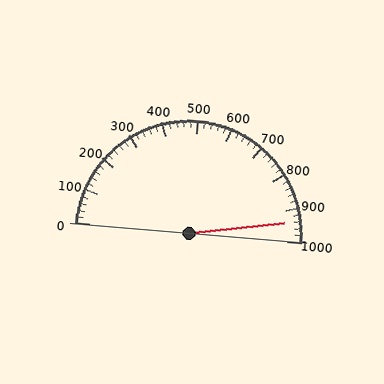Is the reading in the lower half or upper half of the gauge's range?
The reading is in the upper half of the range (0 to 1000).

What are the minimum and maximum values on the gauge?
The gauge ranges from 0 to 1000.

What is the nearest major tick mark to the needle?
The nearest major tick mark is 900.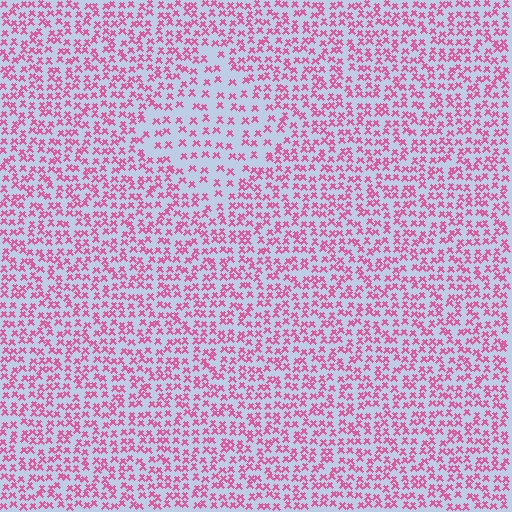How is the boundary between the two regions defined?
The boundary is defined by a change in element density (approximately 1.9x ratio). All elements are the same color, size, and shape.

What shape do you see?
I see a diamond.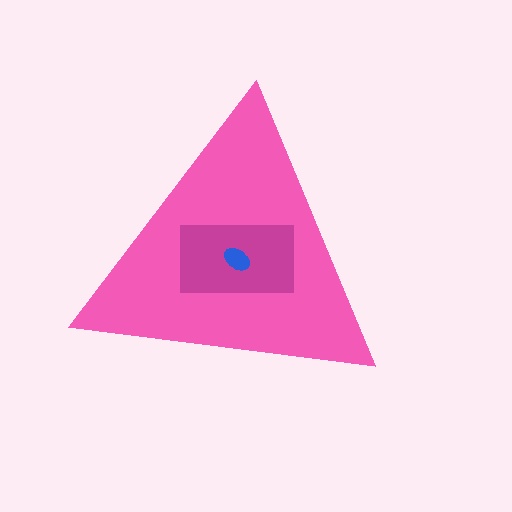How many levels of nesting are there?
3.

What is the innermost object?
The blue ellipse.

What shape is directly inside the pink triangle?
The magenta rectangle.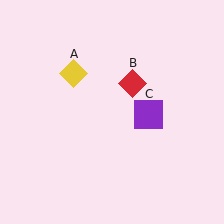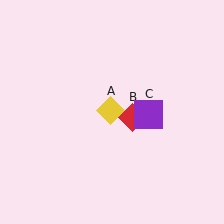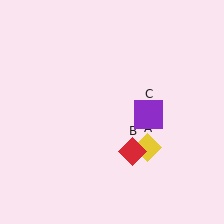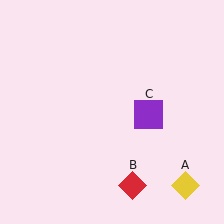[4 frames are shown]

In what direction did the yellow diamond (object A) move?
The yellow diamond (object A) moved down and to the right.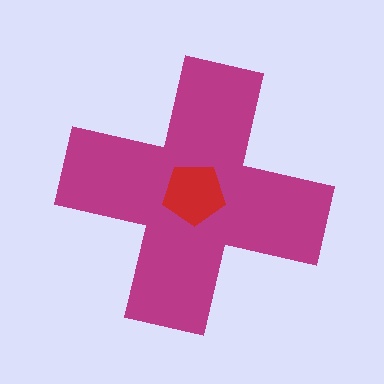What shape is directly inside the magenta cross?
The red pentagon.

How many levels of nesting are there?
2.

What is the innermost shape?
The red pentagon.